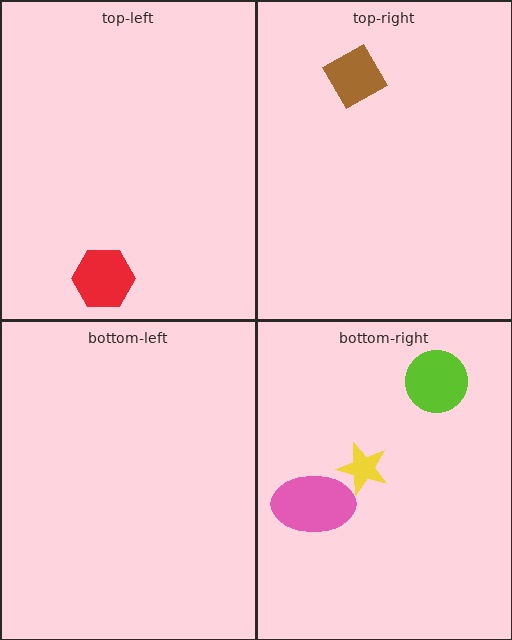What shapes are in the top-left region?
The red hexagon.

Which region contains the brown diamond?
The top-right region.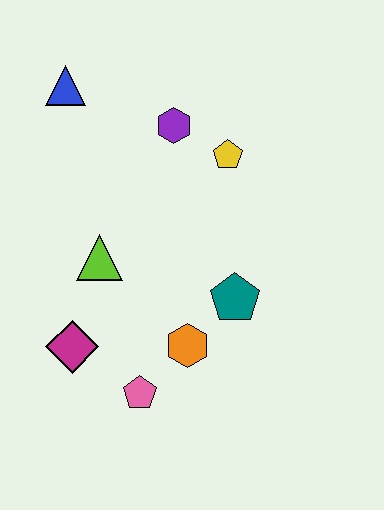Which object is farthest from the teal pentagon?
The blue triangle is farthest from the teal pentagon.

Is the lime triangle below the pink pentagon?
No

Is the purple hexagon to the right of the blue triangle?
Yes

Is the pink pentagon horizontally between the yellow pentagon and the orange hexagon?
No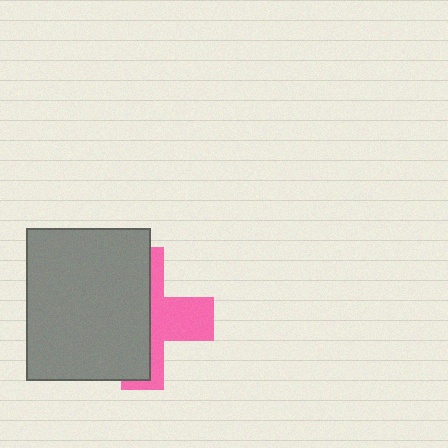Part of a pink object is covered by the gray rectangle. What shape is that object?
It is a cross.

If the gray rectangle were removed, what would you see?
You would see the complete pink cross.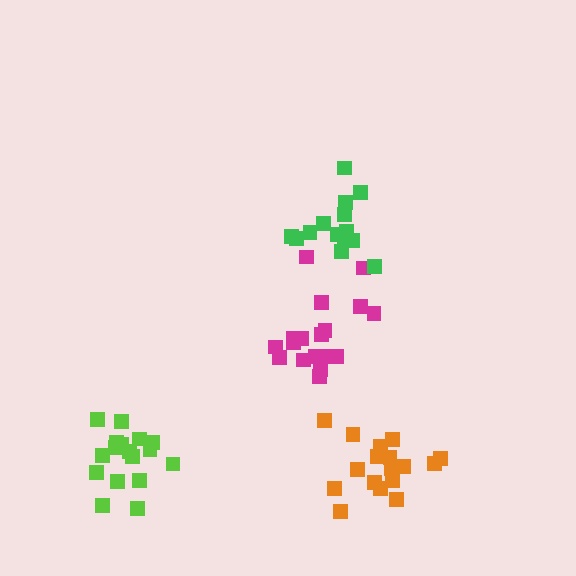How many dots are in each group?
Group 1: 17 dots, Group 2: 17 dots, Group 3: 18 dots, Group 4: 14 dots (66 total).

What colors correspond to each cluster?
The clusters are colored: orange, lime, magenta, green.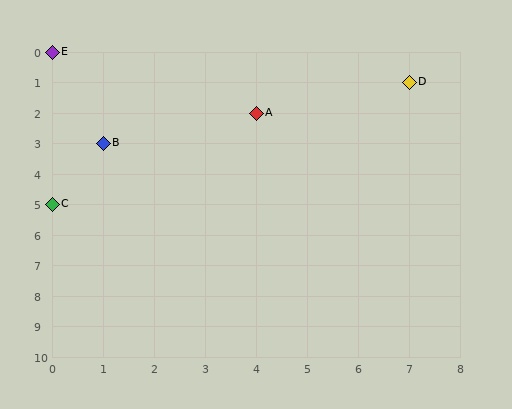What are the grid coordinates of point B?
Point B is at grid coordinates (1, 3).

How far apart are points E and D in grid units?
Points E and D are 7 columns and 1 row apart (about 7.1 grid units diagonally).